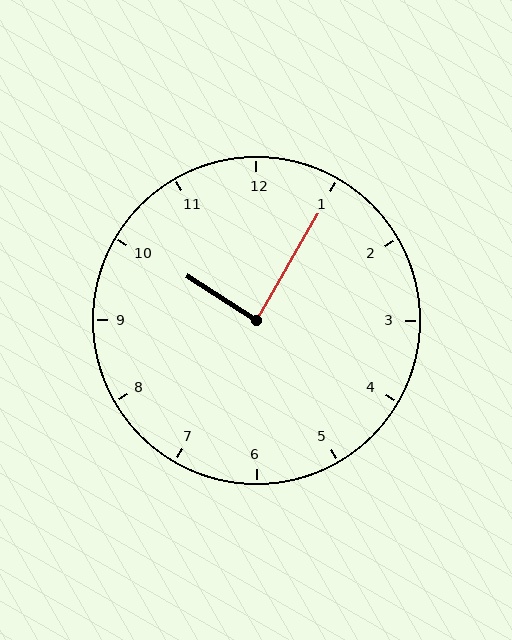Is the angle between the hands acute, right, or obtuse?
It is right.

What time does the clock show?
10:05.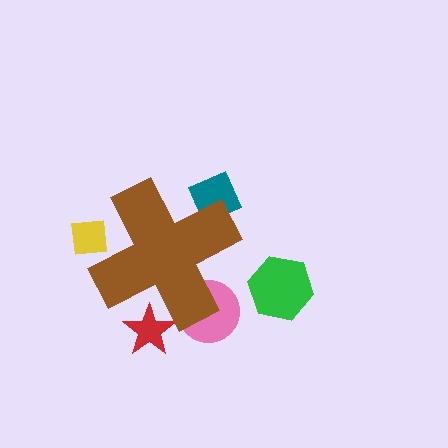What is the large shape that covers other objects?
A brown cross.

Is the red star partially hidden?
Yes, the red star is partially hidden behind the brown cross.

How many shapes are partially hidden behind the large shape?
4 shapes are partially hidden.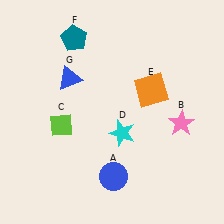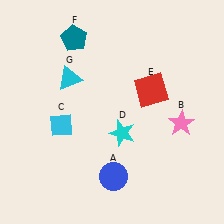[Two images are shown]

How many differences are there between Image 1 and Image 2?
There are 3 differences between the two images.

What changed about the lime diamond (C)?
In Image 1, C is lime. In Image 2, it changed to cyan.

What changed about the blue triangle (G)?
In Image 1, G is blue. In Image 2, it changed to cyan.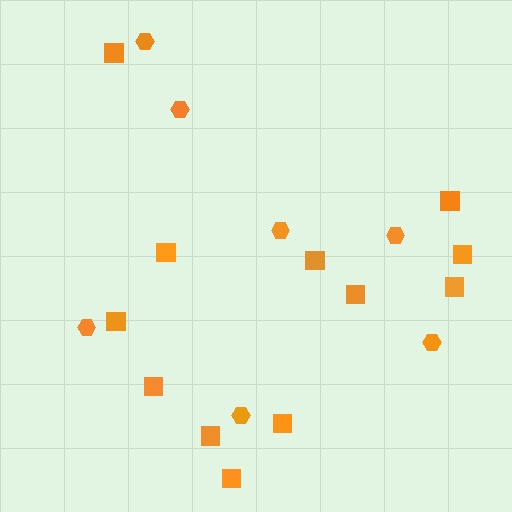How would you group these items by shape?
There are 2 groups: one group of squares (12) and one group of hexagons (7).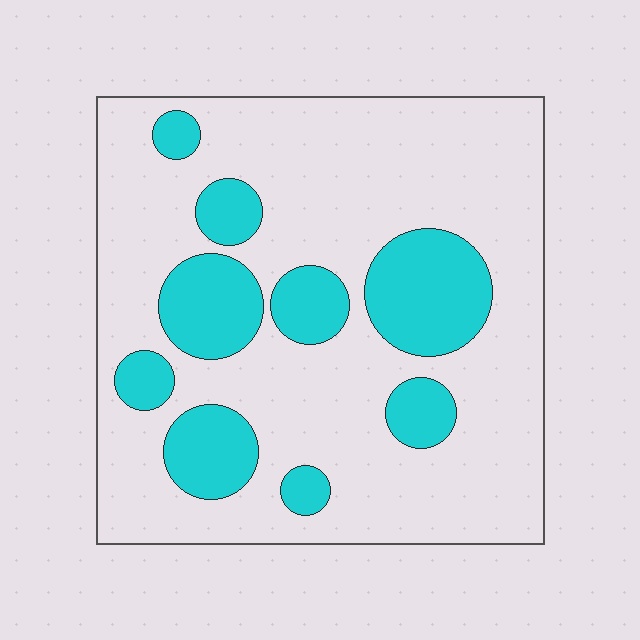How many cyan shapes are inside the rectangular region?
9.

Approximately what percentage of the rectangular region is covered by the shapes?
Approximately 25%.